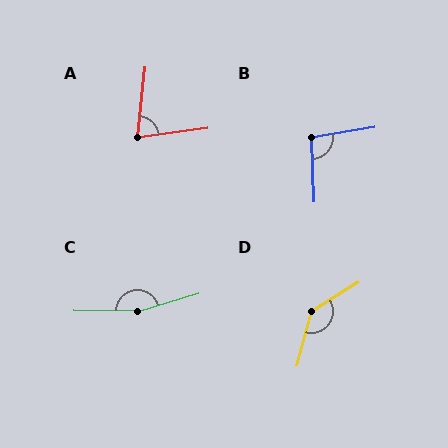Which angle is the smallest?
A, at approximately 76 degrees.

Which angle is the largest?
C, at approximately 162 degrees.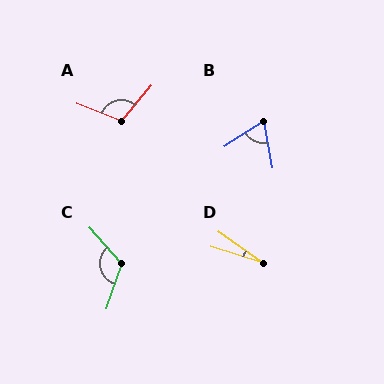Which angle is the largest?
C, at approximately 119 degrees.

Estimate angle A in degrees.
Approximately 107 degrees.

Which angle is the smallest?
D, at approximately 17 degrees.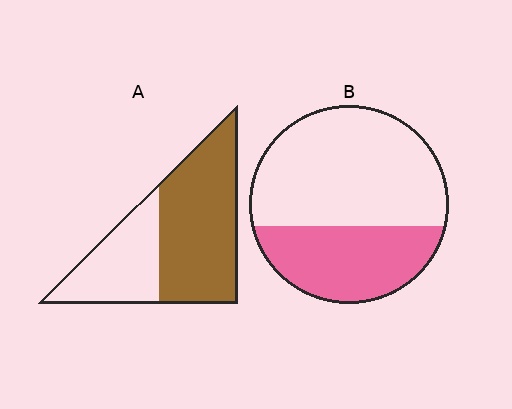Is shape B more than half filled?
No.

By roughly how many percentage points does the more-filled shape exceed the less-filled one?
By roughly 25 percentage points (A over B).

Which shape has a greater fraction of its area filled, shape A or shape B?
Shape A.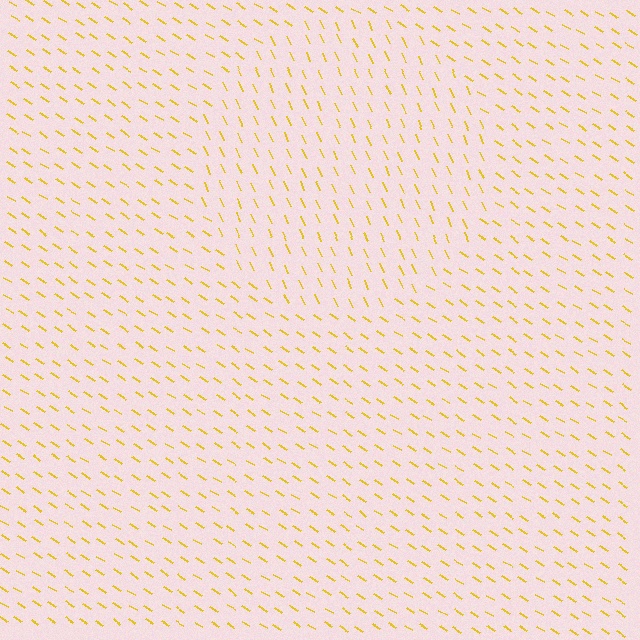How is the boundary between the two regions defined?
The boundary is defined purely by a change in line orientation (approximately 33 degrees difference). All lines are the same color and thickness.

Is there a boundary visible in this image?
Yes, there is a texture boundary formed by a change in line orientation.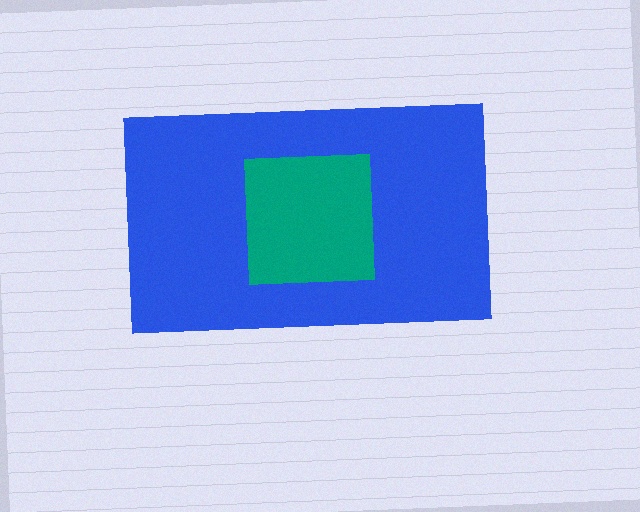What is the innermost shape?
The teal square.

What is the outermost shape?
The blue rectangle.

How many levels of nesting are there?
2.